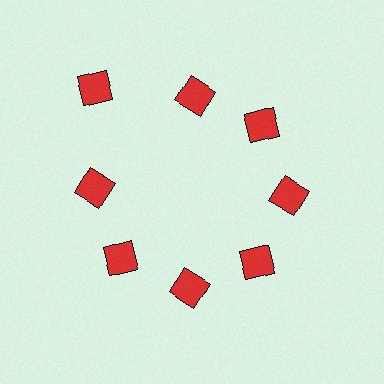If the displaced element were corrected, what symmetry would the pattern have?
It would have 8-fold rotational symmetry — the pattern would map onto itself every 45 degrees.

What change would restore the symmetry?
The symmetry would be restored by moving it inward, back onto the ring so that all 8 diamonds sit at equal angles and equal distance from the center.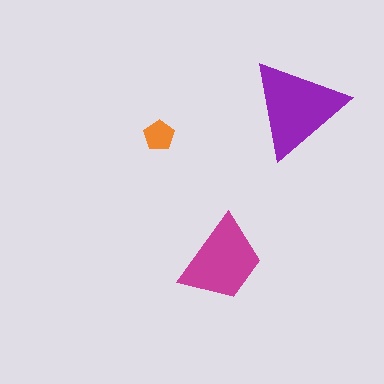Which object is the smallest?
The orange pentagon.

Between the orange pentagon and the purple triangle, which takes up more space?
The purple triangle.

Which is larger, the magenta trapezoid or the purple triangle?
The purple triangle.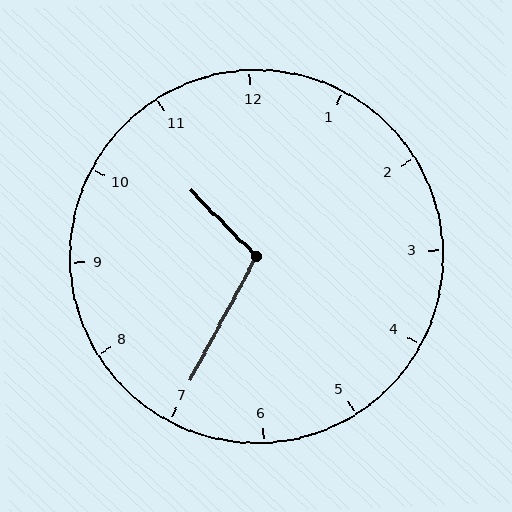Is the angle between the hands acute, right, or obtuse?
It is obtuse.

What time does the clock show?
10:35.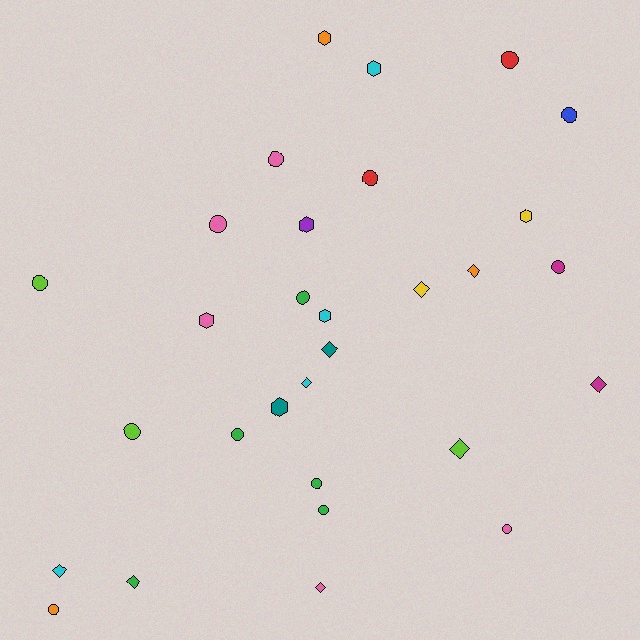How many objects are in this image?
There are 30 objects.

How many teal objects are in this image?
There are 2 teal objects.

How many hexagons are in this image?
There are 7 hexagons.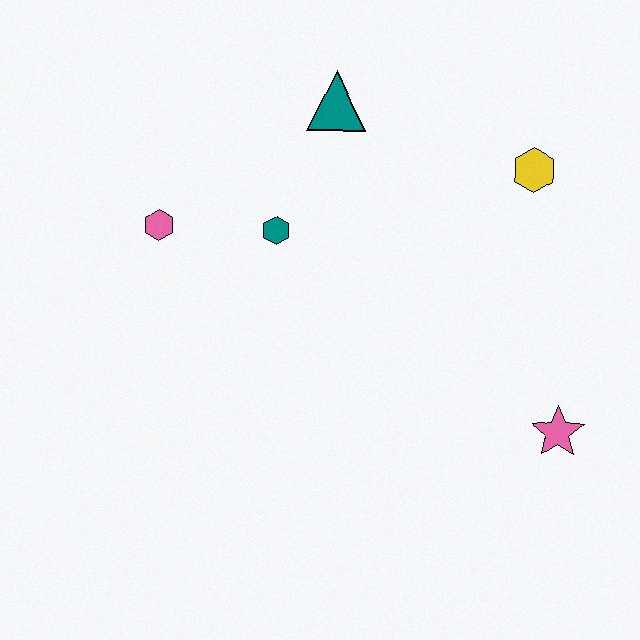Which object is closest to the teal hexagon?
The pink hexagon is closest to the teal hexagon.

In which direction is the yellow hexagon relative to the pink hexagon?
The yellow hexagon is to the right of the pink hexagon.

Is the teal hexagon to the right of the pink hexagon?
Yes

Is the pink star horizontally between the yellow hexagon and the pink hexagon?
No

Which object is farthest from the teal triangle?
The pink star is farthest from the teal triangle.